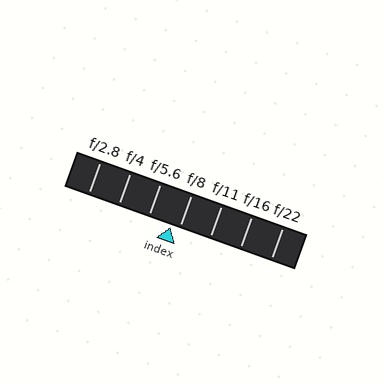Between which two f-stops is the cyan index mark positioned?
The index mark is between f/5.6 and f/8.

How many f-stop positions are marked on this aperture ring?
There are 7 f-stop positions marked.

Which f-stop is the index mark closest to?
The index mark is closest to f/8.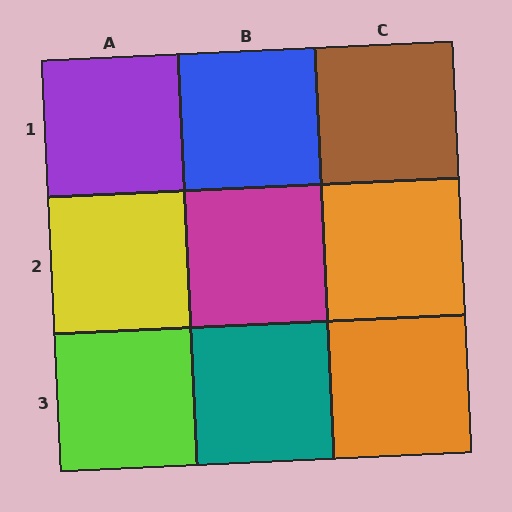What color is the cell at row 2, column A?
Yellow.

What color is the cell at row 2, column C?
Orange.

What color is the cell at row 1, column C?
Brown.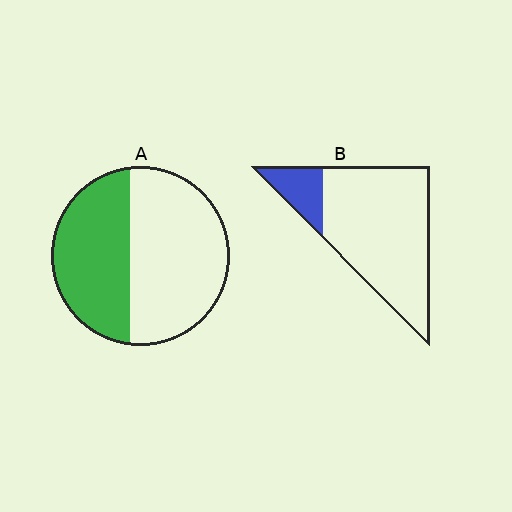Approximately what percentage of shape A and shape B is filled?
A is approximately 45% and B is approximately 15%.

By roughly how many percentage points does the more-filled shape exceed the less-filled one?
By roughly 25 percentage points (A over B).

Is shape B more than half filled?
No.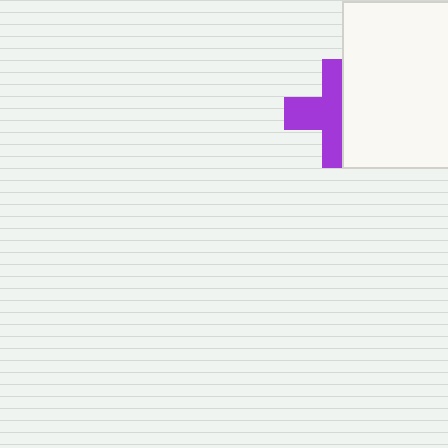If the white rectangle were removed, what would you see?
You would see the complete purple cross.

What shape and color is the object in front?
The object in front is a white rectangle.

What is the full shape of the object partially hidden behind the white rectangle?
The partially hidden object is a purple cross.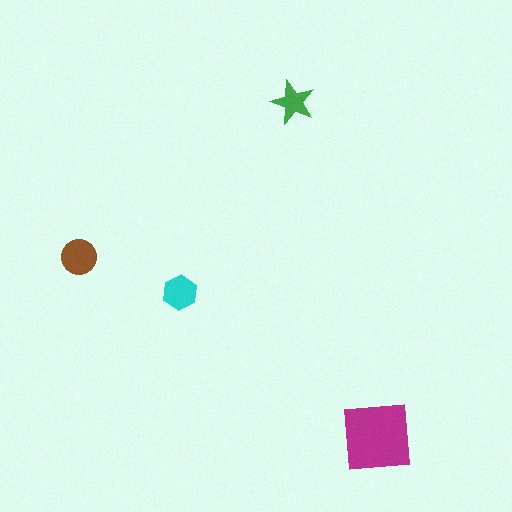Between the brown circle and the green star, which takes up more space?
The brown circle.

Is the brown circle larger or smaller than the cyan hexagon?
Larger.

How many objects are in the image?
There are 4 objects in the image.